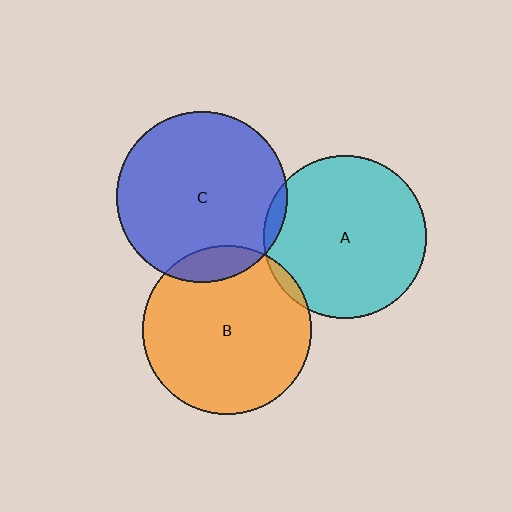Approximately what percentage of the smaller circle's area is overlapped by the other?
Approximately 5%.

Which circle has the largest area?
Circle C (blue).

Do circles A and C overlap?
Yes.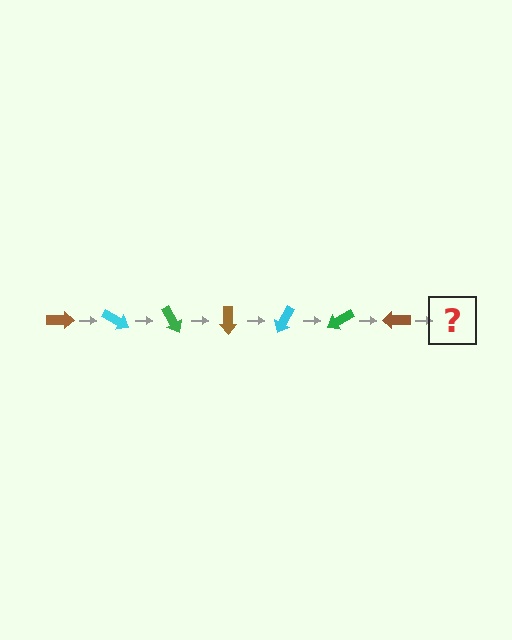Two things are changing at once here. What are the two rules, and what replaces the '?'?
The two rules are that it rotates 30 degrees each step and the color cycles through brown, cyan, and green. The '?' should be a cyan arrow, rotated 210 degrees from the start.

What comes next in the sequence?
The next element should be a cyan arrow, rotated 210 degrees from the start.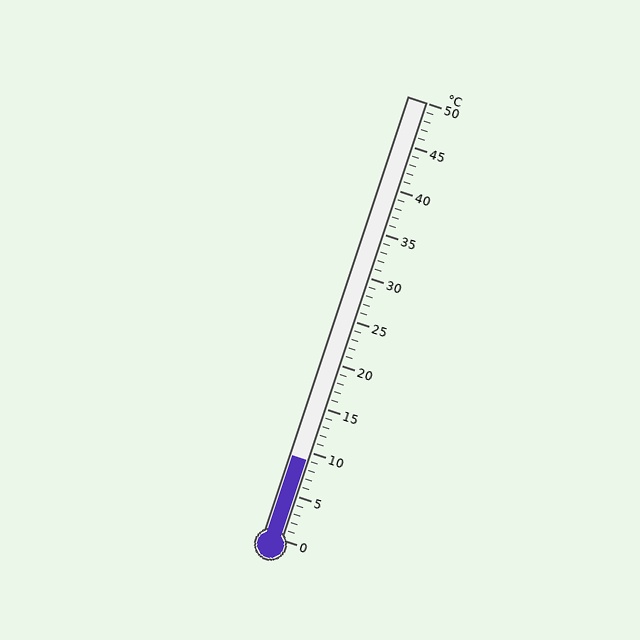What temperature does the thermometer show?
The thermometer shows approximately 9°C.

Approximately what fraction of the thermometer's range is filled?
The thermometer is filled to approximately 20% of its range.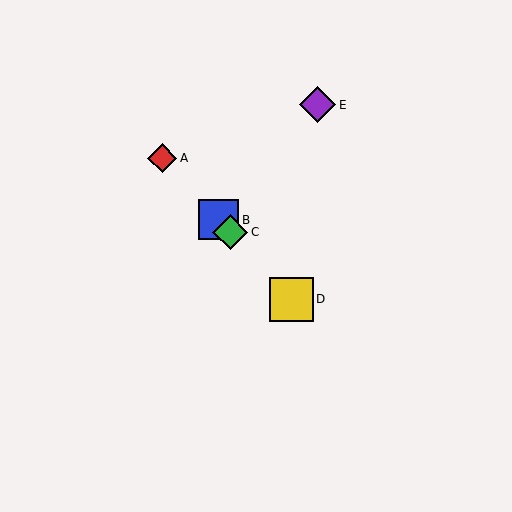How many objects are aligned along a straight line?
4 objects (A, B, C, D) are aligned along a straight line.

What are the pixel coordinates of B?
Object B is at (219, 220).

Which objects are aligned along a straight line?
Objects A, B, C, D are aligned along a straight line.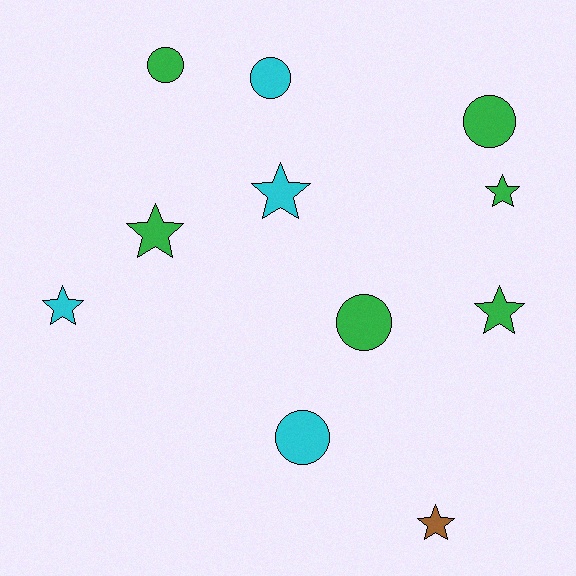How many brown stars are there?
There is 1 brown star.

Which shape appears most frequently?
Star, with 6 objects.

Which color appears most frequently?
Green, with 6 objects.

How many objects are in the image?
There are 11 objects.